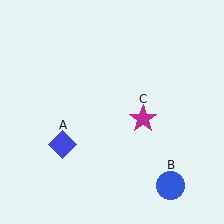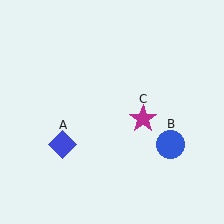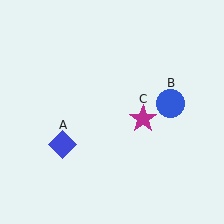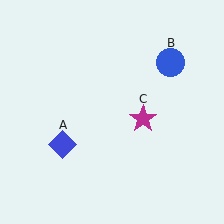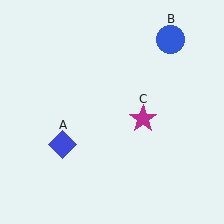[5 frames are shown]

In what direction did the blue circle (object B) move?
The blue circle (object B) moved up.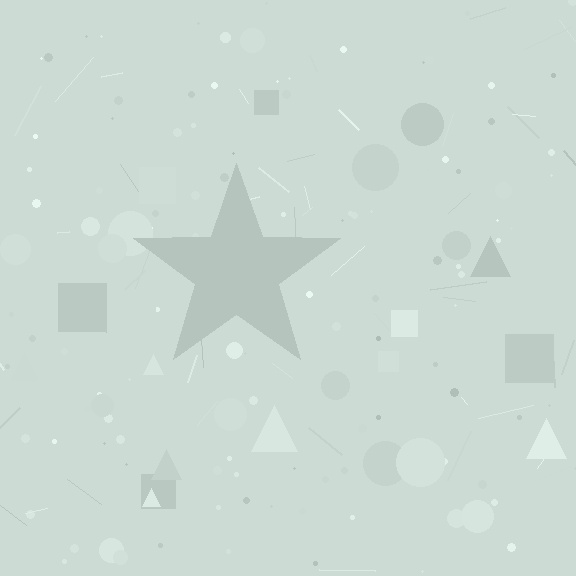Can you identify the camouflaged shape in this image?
The camouflaged shape is a star.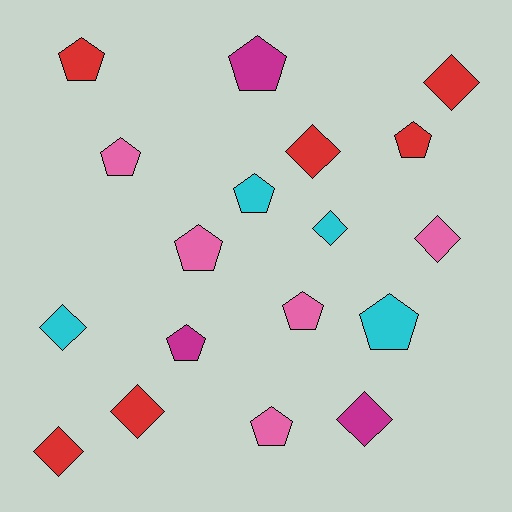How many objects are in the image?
There are 18 objects.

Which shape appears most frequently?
Pentagon, with 10 objects.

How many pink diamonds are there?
There is 1 pink diamond.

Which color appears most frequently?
Red, with 6 objects.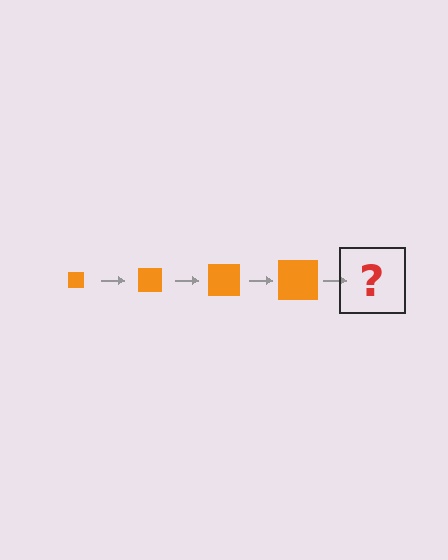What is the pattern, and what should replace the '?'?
The pattern is that the square gets progressively larger each step. The '?' should be an orange square, larger than the previous one.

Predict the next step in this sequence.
The next step is an orange square, larger than the previous one.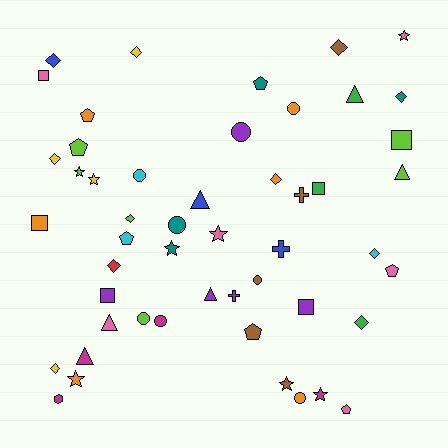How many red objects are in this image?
There is 1 red object.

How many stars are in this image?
There are 8 stars.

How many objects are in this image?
There are 50 objects.